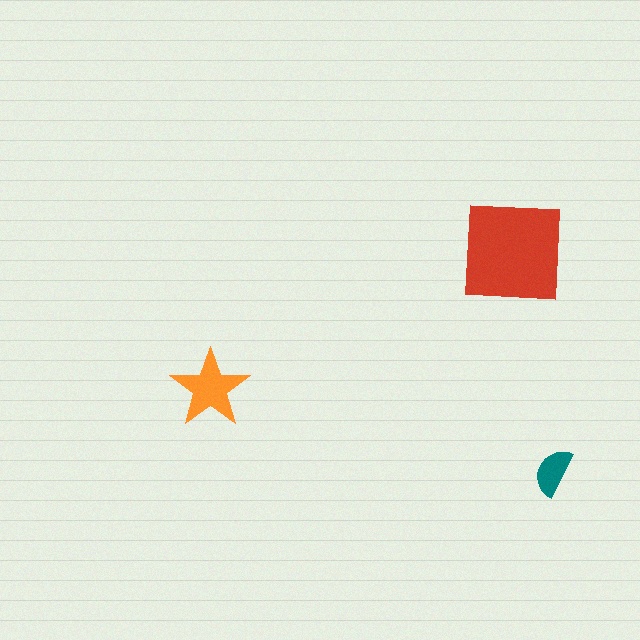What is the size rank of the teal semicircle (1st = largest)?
3rd.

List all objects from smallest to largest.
The teal semicircle, the orange star, the red square.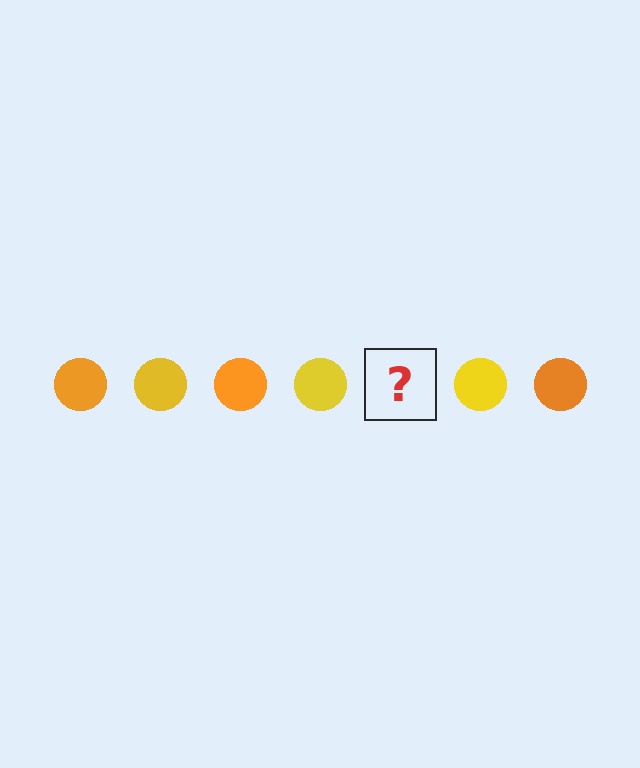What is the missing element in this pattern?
The missing element is an orange circle.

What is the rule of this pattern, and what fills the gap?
The rule is that the pattern cycles through orange, yellow circles. The gap should be filled with an orange circle.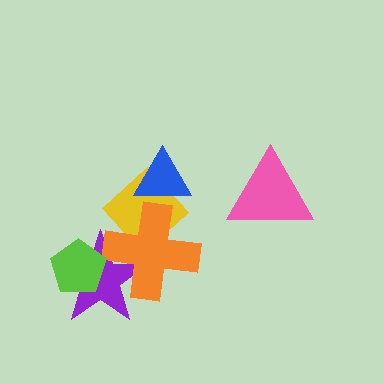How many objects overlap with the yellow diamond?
2 objects overlap with the yellow diamond.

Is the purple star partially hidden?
Yes, it is partially covered by another shape.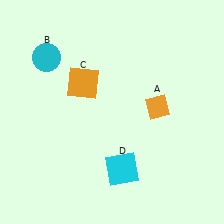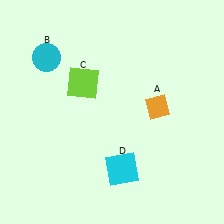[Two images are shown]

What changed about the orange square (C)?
In Image 1, C is orange. In Image 2, it changed to lime.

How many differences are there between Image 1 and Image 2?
There is 1 difference between the two images.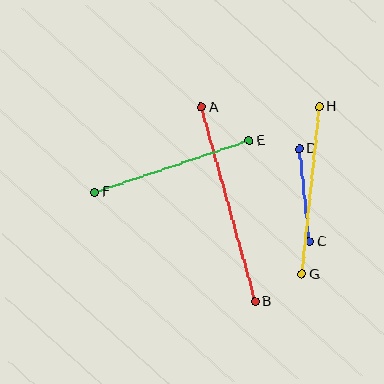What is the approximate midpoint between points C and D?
The midpoint is at approximately (304, 195) pixels.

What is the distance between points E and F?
The distance is approximately 163 pixels.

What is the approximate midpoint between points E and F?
The midpoint is at approximately (172, 166) pixels.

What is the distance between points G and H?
The distance is approximately 168 pixels.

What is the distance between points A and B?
The distance is approximately 201 pixels.